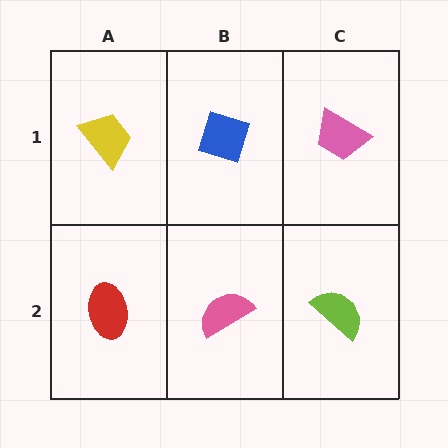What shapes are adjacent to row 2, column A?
A yellow trapezoid (row 1, column A), a pink semicircle (row 2, column B).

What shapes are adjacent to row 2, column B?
A blue diamond (row 1, column B), a red ellipse (row 2, column A), a lime semicircle (row 2, column C).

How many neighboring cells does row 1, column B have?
3.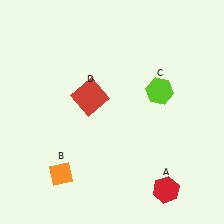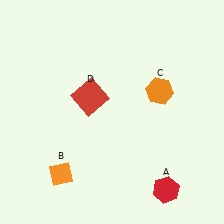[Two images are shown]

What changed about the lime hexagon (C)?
In Image 1, C is lime. In Image 2, it changed to orange.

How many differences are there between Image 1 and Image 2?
There is 1 difference between the two images.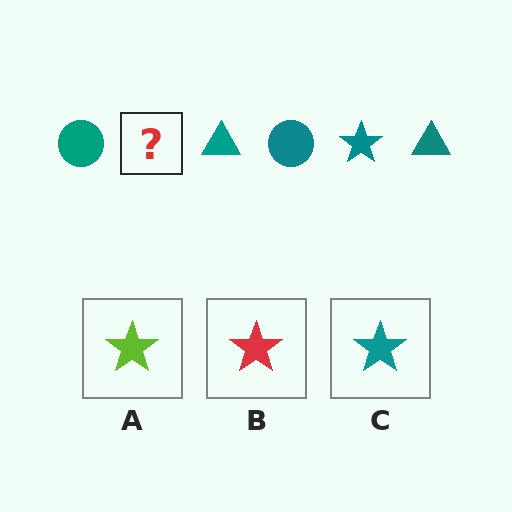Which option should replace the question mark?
Option C.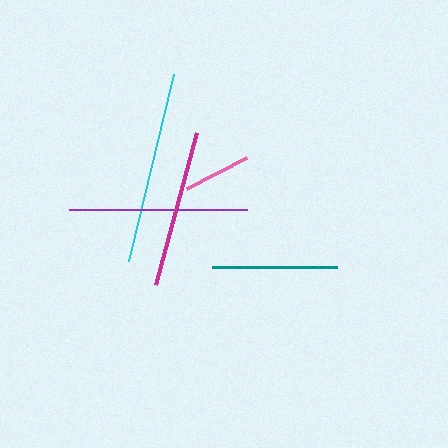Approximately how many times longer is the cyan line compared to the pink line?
The cyan line is approximately 2.9 times the length of the pink line.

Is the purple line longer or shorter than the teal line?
The purple line is longer than the teal line.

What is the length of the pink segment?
The pink segment is approximately 67 pixels long.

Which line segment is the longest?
The cyan line is the longest at approximately 192 pixels.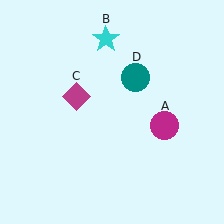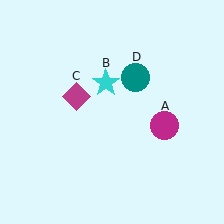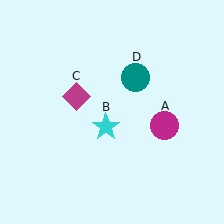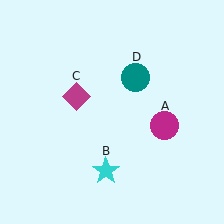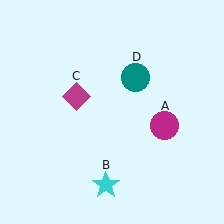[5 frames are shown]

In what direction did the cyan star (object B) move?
The cyan star (object B) moved down.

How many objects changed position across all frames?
1 object changed position: cyan star (object B).